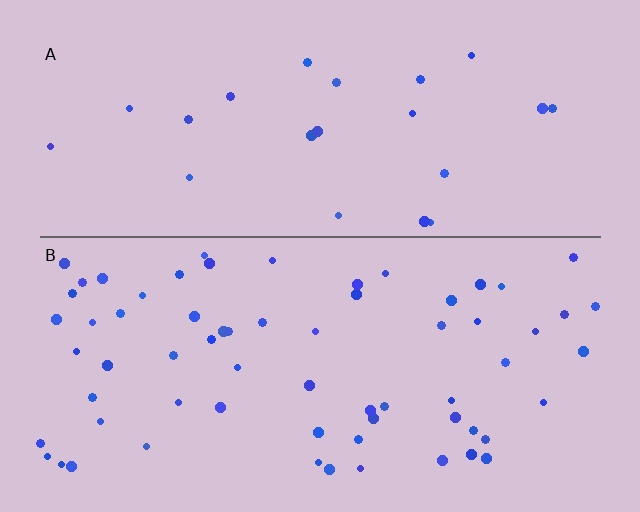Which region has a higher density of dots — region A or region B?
B (the bottom).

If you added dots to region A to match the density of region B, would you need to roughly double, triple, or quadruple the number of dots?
Approximately triple.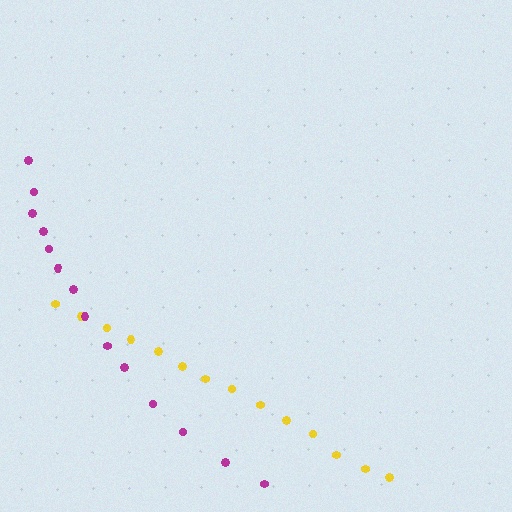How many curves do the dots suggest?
There are 2 distinct paths.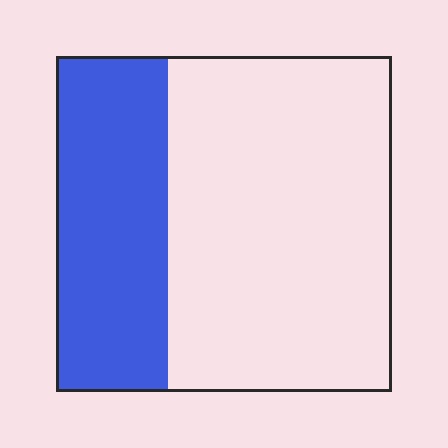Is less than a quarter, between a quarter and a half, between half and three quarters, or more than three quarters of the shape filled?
Between a quarter and a half.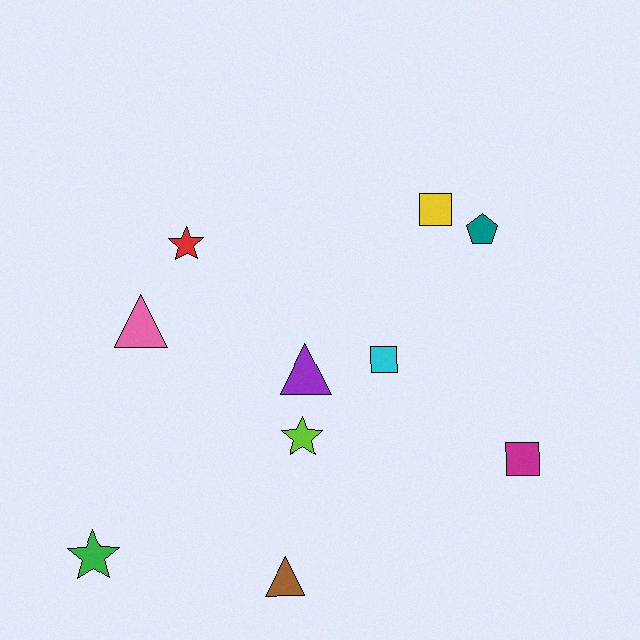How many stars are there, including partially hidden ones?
There are 3 stars.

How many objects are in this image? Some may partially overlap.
There are 10 objects.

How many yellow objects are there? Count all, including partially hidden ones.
There is 1 yellow object.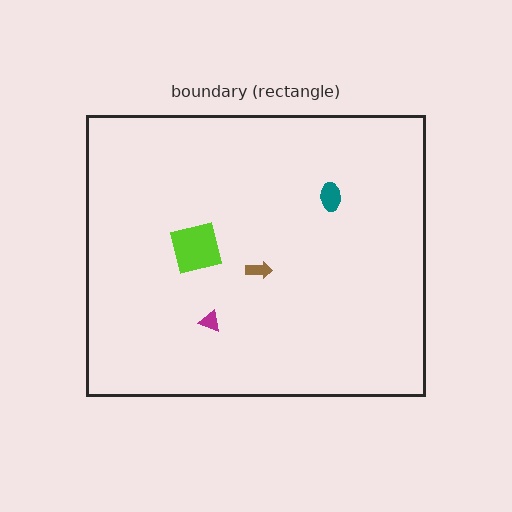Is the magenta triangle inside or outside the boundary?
Inside.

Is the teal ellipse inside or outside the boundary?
Inside.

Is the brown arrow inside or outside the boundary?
Inside.